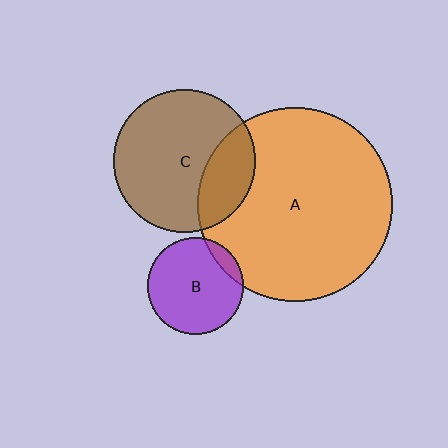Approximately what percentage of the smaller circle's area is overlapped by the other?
Approximately 25%.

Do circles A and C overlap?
Yes.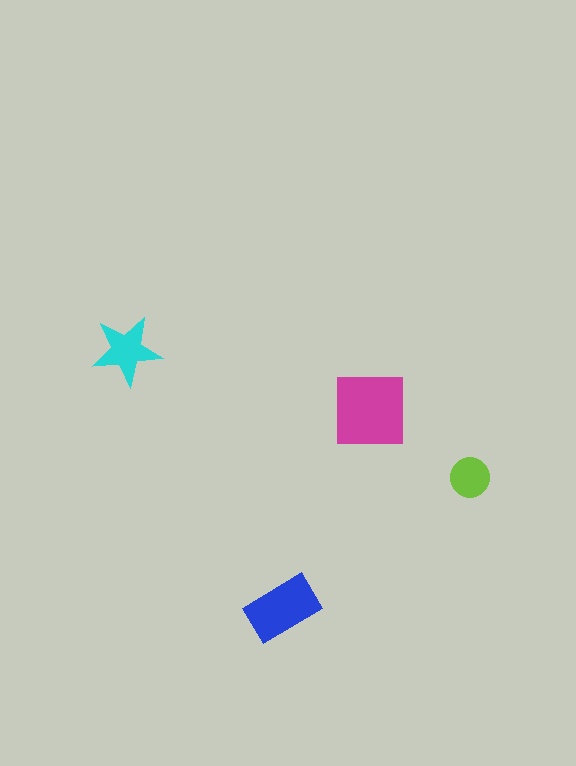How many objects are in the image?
There are 4 objects in the image.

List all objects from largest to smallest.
The magenta square, the blue rectangle, the cyan star, the lime circle.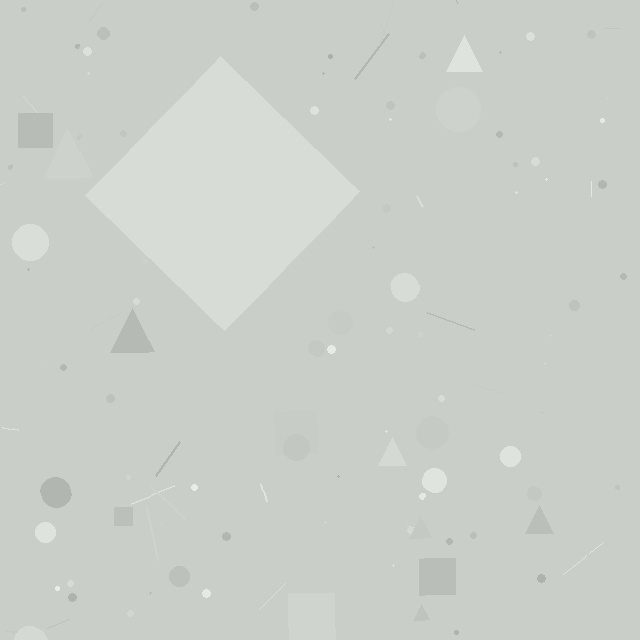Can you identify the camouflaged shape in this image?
The camouflaged shape is a diamond.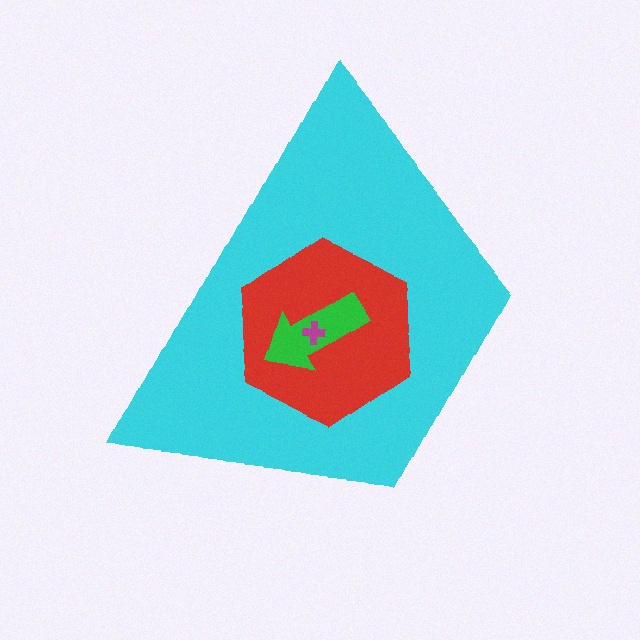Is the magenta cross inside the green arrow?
Yes.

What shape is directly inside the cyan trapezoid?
The red hexagon.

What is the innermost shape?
The magenta cross.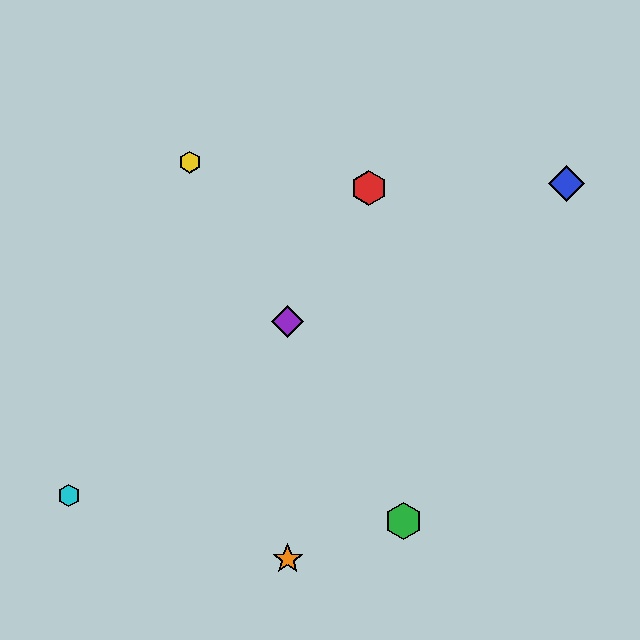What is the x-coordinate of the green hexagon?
The green hexagon is at x≈404.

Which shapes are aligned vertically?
The purple diamond, the orange star are aligned vertically.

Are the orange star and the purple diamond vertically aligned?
Yes, both are at x≈288.